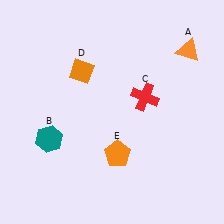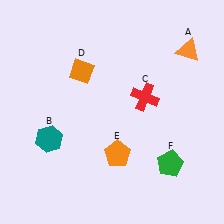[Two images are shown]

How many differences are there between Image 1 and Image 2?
There is 1 difference between the two images.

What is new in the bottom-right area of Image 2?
A green pentagon (F) was added in the bottom-right area of Image 2.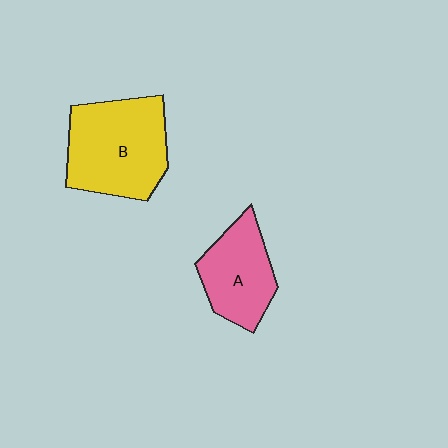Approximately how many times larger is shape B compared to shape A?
Approximately 1.5 times.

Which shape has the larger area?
Shape B (yellow).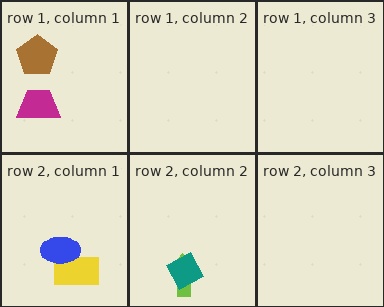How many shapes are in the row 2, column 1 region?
2.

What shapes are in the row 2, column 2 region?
The lime arrow, the teal square.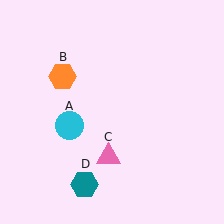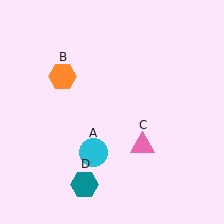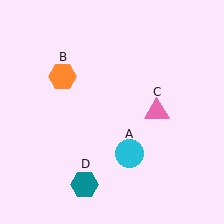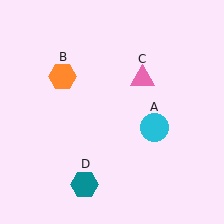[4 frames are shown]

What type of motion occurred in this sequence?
The cyan circle (object A), pink triangle (object C) rotated counterclockwise around the center of the scene.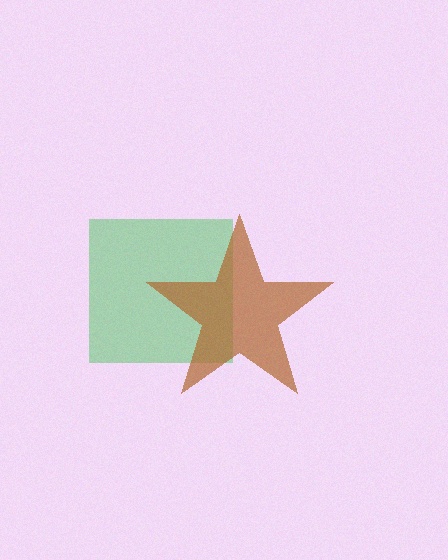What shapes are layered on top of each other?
The layered shapes are: a green square, a brown star.